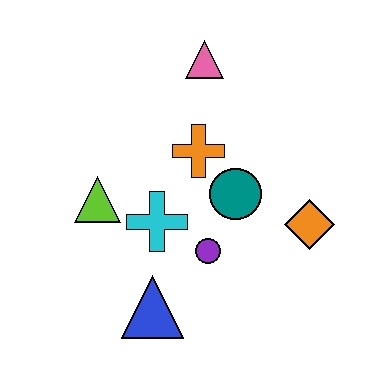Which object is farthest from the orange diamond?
The lime triangle is farthest from the orange diamond.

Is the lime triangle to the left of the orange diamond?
Yes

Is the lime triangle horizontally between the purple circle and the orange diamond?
No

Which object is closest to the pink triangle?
The orange cross is closest to the pink triangle.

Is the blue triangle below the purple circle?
Yes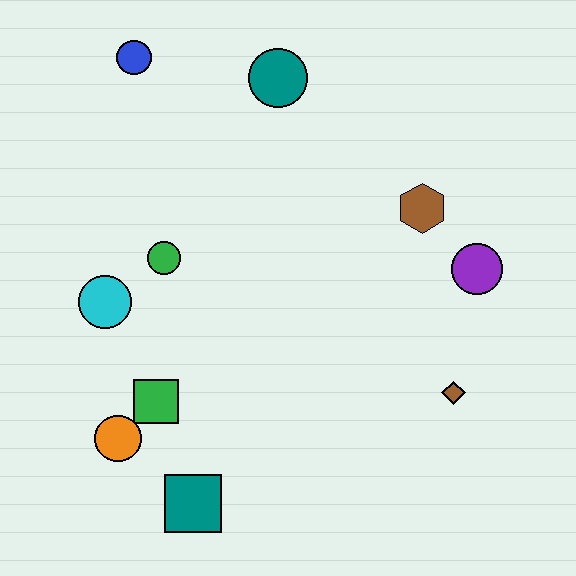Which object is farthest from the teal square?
The blue circle is farthest from the teal square.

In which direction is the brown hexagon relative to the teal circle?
The brown hexagon is to the right of the teal circle.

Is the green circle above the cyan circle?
Yes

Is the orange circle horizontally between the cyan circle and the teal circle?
Yes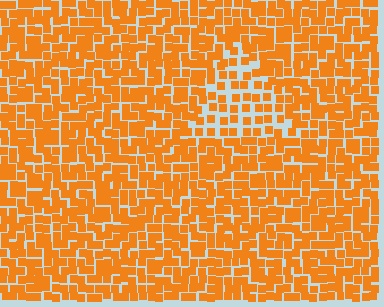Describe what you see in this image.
The image contains small orange elements arranged at two different densities. A triangle-shaped region is visible where the elements are less densely packed than the surrounding area.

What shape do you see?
I see a triangle.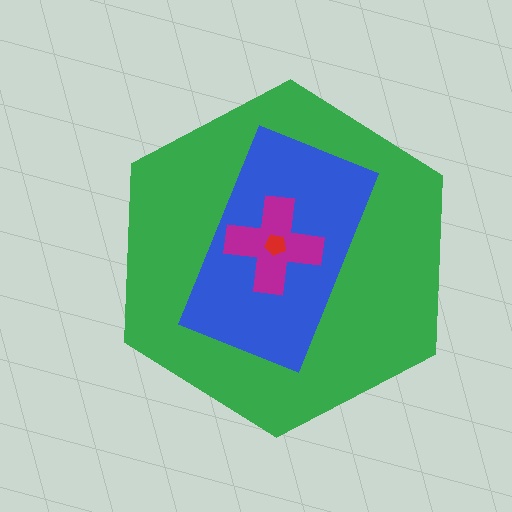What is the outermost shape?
The green hexagon.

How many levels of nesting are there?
4.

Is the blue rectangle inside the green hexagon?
Yes.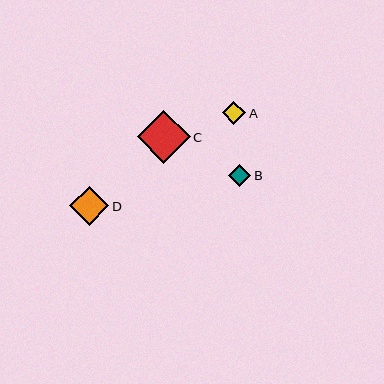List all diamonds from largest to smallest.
From largest to smallest: C, D, A, B.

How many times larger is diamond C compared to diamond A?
Diamond C is approximately 2.3 times the size of diamond A.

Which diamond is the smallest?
Diamond B is the smallest with a size of approximately 22 pixels.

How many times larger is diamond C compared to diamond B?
Diamond C is approximately 2.4 times the size of diamond B.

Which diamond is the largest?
Diamond C is the largest with a size of approximately 53 pixels.